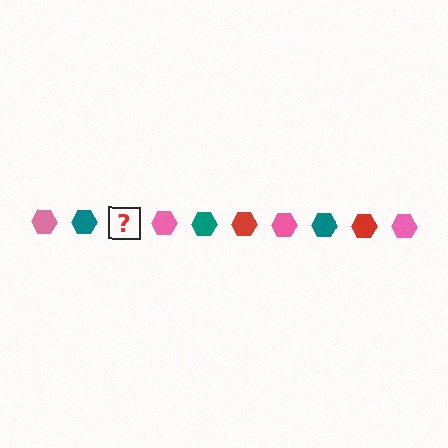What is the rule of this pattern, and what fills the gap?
The rule is that the pattern cycles through pink, teal, red hexagons. The gap should be filled with a red hexagon.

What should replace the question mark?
The question mark should be replaced with a red hexagon.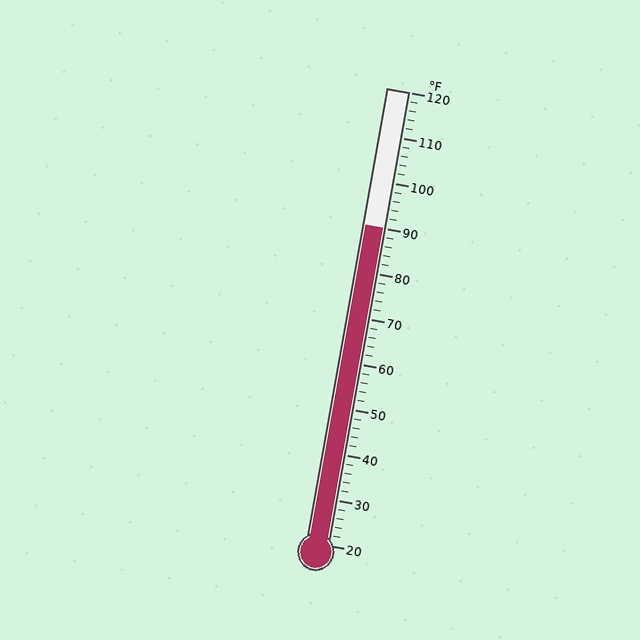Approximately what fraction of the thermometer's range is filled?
The thermometer is filled to approximately 70% of its range.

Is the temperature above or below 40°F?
The temperature is above 40°F.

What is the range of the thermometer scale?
The thermometer scale ranges from 20°F to 120°F.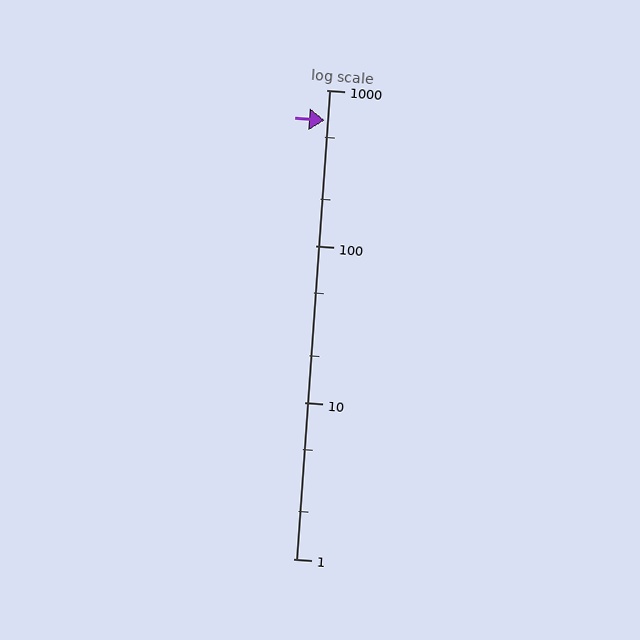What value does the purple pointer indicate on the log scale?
The pointer indicates approximately 640.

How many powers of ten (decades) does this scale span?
The scale spans 3 decades, from 1 to 1000.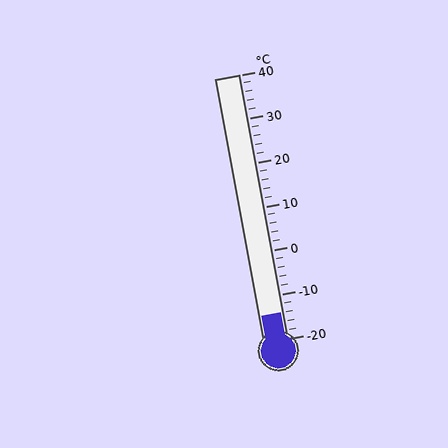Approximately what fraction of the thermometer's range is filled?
The thermometer is filled to approximately 10% of its range.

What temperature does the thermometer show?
The thermometer shows approximately -14°C.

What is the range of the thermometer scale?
The thermometer scale ranges from -20°C to 40°C.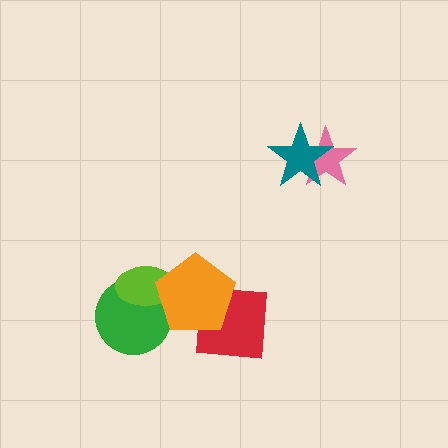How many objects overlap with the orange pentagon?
3 objects overlap with the orange pentagon.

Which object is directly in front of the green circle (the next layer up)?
The lime ellipse is directly in front of the green circle.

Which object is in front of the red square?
The orange pentagon is in front of the red square.